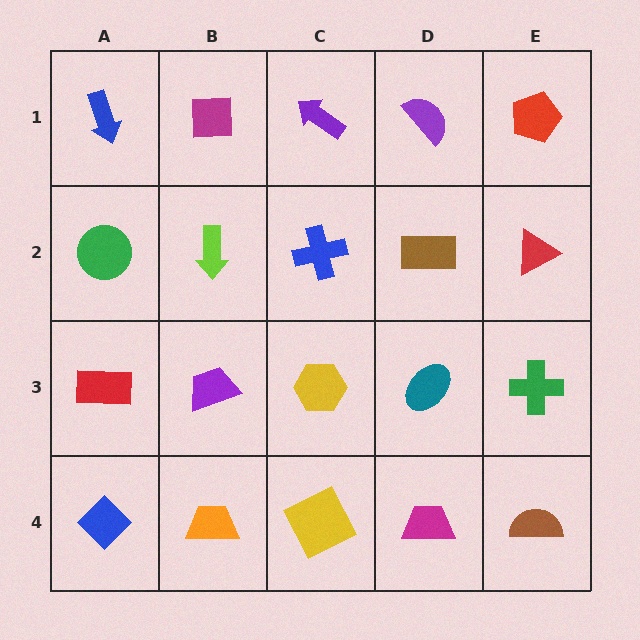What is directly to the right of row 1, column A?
A magenta square.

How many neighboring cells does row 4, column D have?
3.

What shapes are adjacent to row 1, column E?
A red triangle (row 2, column E), a purple semicircle (row 1, column D).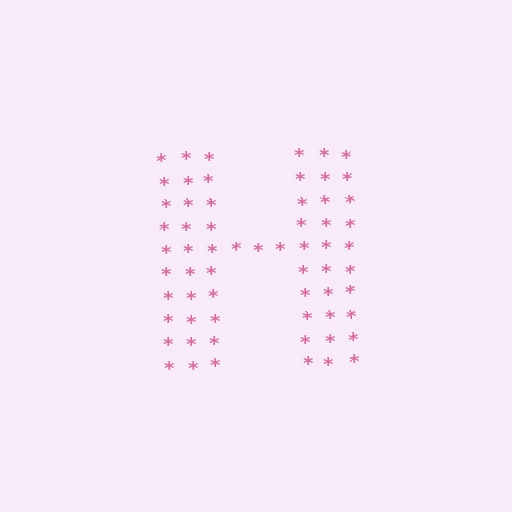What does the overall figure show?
The overall figure shows the letter H.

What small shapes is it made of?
It is made of small asterisks.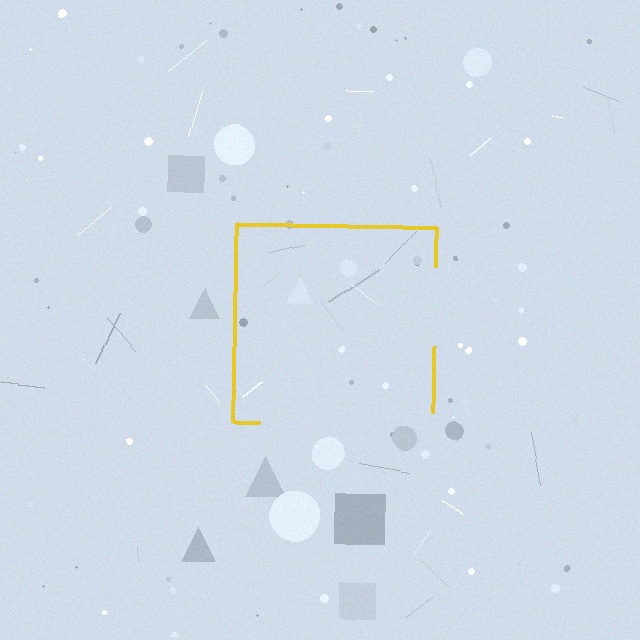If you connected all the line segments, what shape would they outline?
They would outline a square.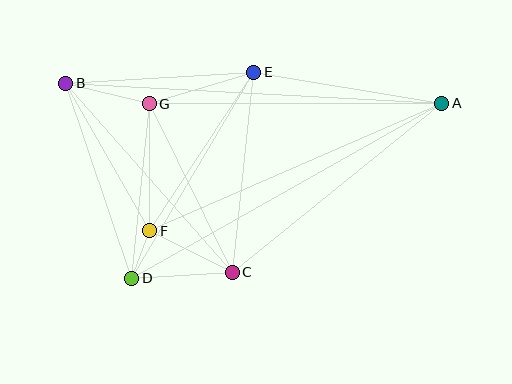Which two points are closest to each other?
Points D and F are closest to each other.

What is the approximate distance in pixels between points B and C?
The distance between B and C is approximately 252 pixels.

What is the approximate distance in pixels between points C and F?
The distance between C and F is approximately 92 pixels.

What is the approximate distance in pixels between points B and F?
The distance between B and F is approximately 170 pixels.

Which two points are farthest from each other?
Points A and B are farthest from each other.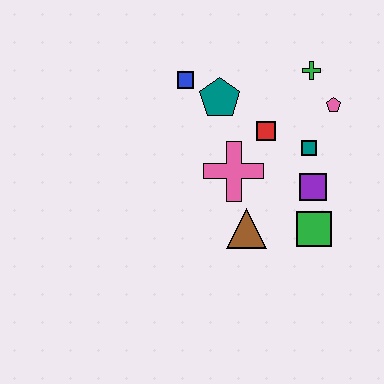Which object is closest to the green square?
The purple square is closest to the green square.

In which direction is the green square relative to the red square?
The green square is below the red square.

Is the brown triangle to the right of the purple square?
No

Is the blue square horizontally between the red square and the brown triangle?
No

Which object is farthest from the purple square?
The blue square is farthest from the purple square.